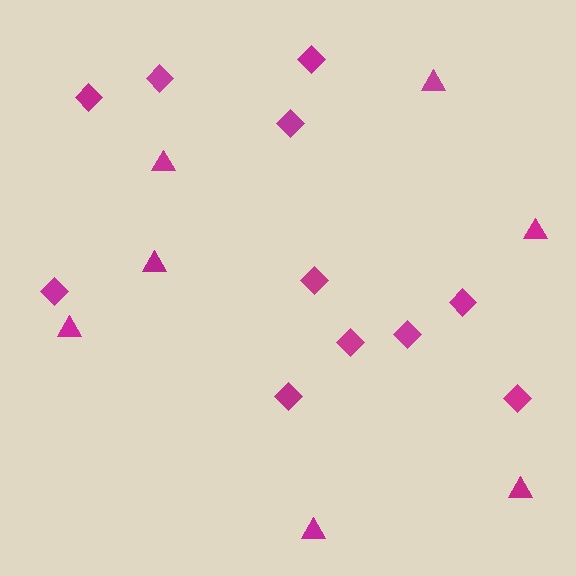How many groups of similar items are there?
There are 2 groups: one group of triangles (7) and one group of diamonds (11).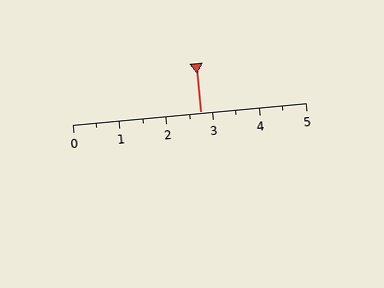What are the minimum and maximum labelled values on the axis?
The axis runs from 0 to 5.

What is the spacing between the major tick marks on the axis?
The major ticks are spaced 1 apart.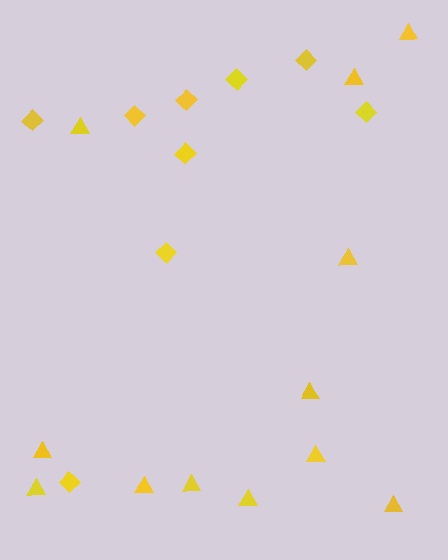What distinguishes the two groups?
There are 2 groups: one group of diamonds (9) and one group of triangles (12).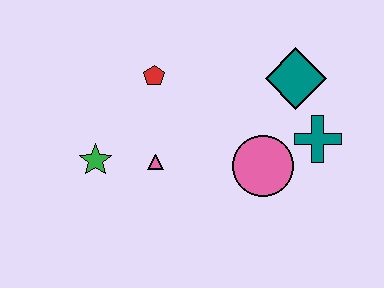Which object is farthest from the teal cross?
The green star is farthest from the teal cross.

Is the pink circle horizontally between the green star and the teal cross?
Yes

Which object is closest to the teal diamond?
The teal cross is closest to the teal diamond.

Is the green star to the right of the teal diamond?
No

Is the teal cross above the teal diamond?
No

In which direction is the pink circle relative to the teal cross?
The pink circle is to the left of the teal cross.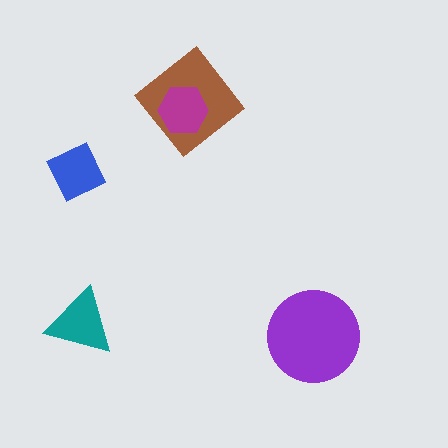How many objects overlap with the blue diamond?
0 objects overlap with the blue diamond.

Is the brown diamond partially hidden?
Yes, it is partially covered by another shape.